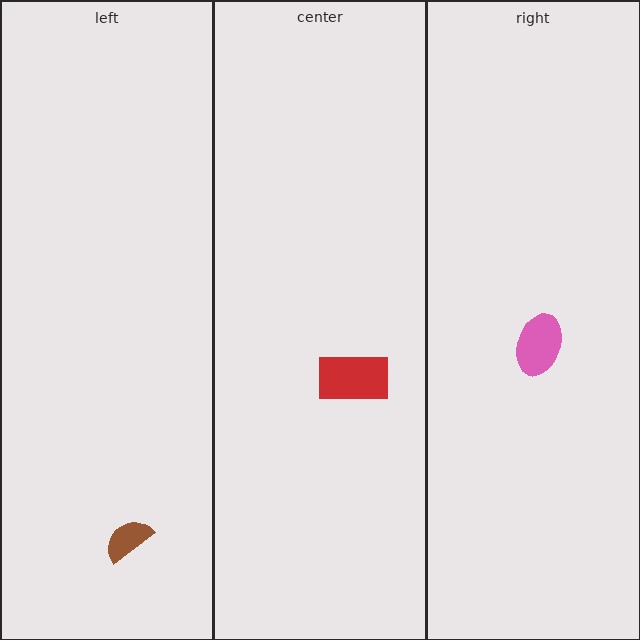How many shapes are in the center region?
1.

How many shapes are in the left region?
1.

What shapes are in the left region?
The brown semicircle.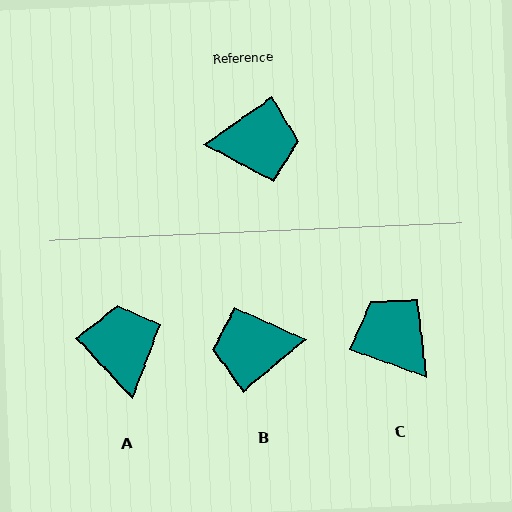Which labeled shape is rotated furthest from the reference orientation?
B, about 176 degrees away.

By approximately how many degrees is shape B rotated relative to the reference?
Approximately 176 degrees clockwise.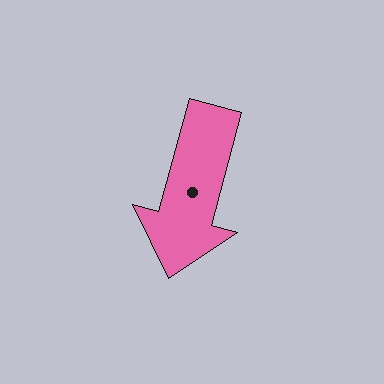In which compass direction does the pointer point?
South.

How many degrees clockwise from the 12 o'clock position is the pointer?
Approximately 195 degrees.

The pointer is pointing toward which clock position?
Roughly 7 o'clock.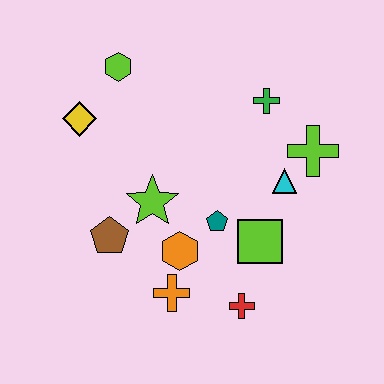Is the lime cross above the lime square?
Yes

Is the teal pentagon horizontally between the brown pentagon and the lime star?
No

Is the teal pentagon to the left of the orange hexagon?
No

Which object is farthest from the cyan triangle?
The yellow diamond is farthest from the cyan triangle.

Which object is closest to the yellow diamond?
The lime hexagon is closest to the yellow diamond.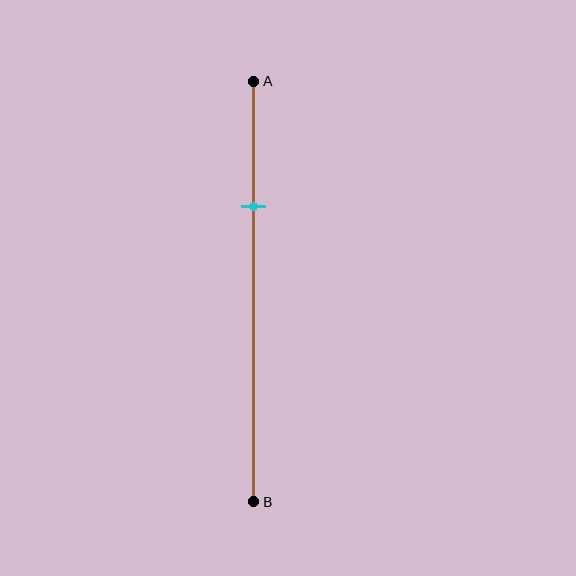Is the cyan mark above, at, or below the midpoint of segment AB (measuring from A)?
The cyan mark is above the midpoint of segment AB.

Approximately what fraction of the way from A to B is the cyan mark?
The cyan mark is approximately 30% of the way from A to B.